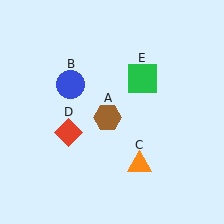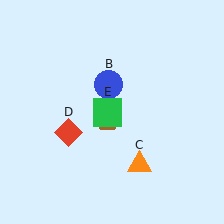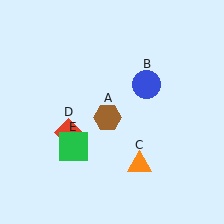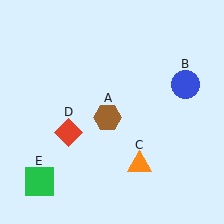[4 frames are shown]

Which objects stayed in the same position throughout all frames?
Brown hexagon (object A) and orange triangle (object C) and red diamond (object D) remained stationary.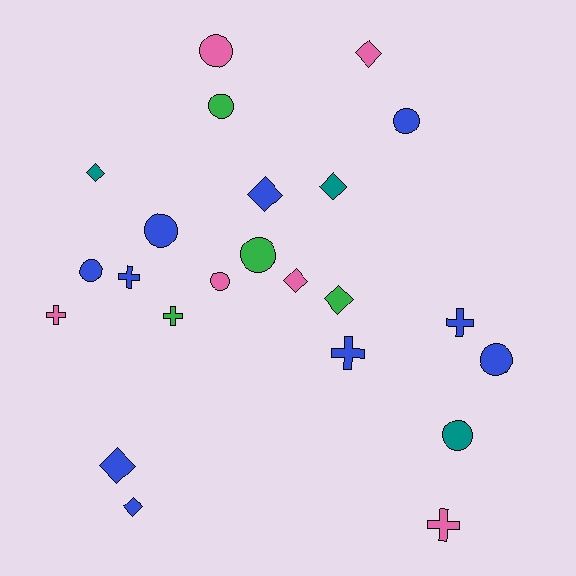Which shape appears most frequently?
Circle, with 9 objects.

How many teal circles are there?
There is 1 teal circle.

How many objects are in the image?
There are 23 objects.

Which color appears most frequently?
Blue, with 10 objects.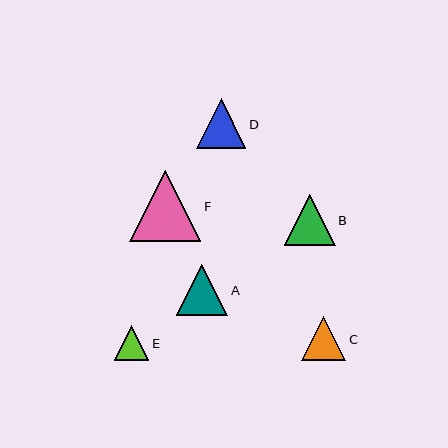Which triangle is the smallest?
Triangle E is the smallest with a size of approximately 35 pixels.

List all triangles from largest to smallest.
From largest to smallest: F, A, B, D, C, E.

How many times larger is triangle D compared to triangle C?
Triangle D is approximately 1.1 times the size of triangle C.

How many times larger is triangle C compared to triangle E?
Triangle C is approximately 1.3 times the size of triangle E.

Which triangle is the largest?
Triangle F is the largest with a size of approximately 71 pixels.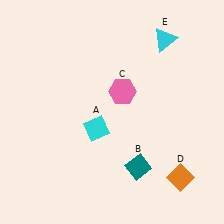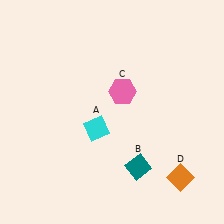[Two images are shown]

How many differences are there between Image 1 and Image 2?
There is 1 difference between the two images.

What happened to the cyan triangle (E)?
The cyan triangle (E) was removed in Image 2. It was in the top-right area of Image 1.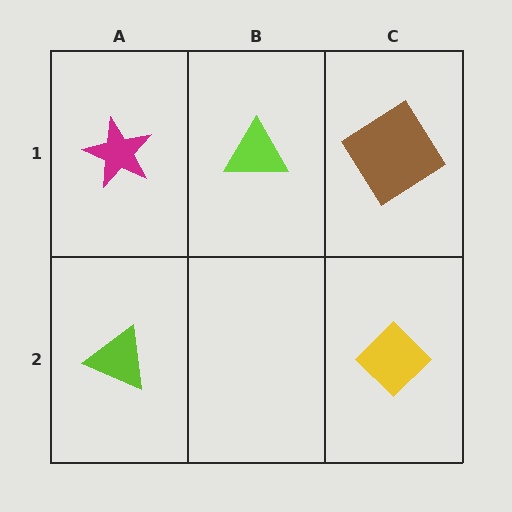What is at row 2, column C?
A yellow diamond.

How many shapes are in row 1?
3 shapes.